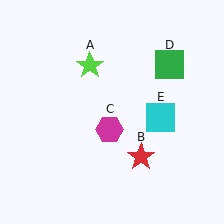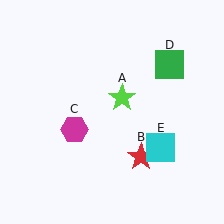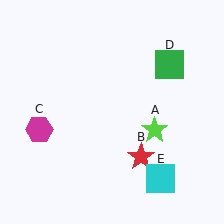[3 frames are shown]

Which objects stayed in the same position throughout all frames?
Red star (object B) and green square (object D) remained stationary.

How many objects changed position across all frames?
3 objects changed position: lime star (object A), magenta hexagon (object C), cyan square (object E).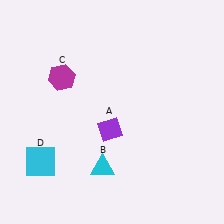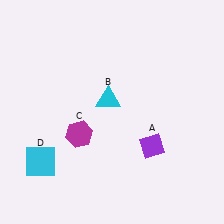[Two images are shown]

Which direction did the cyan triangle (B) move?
The cyan triangle (B) moved up.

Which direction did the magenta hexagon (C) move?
The magenta hexagon (C) moved down.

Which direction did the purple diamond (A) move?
The purple diamond (A) moved right.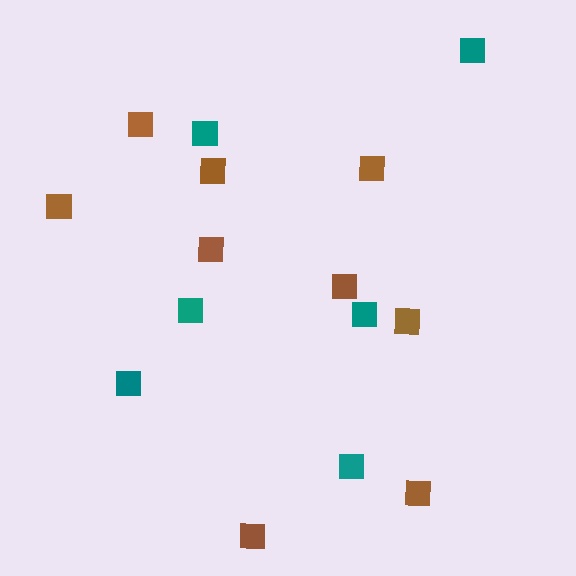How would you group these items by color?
There are 2 groups: one group of brown squares (9) and one group of teal squares (6).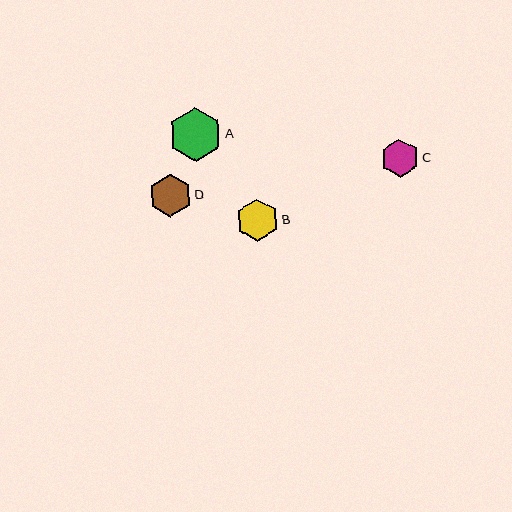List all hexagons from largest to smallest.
From largest to smallest: A, D, B, C.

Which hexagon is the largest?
Hexagon A is the largest with a size of approximately 54 pixels.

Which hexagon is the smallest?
Hexagon C is the smallest with a size of approximately 38 pixels.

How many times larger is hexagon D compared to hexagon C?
Hexagon D is approximately 1.1 times the size of hexagon C.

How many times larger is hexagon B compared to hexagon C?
Hexagon B is approximately 1.1 times the size of hexagon C.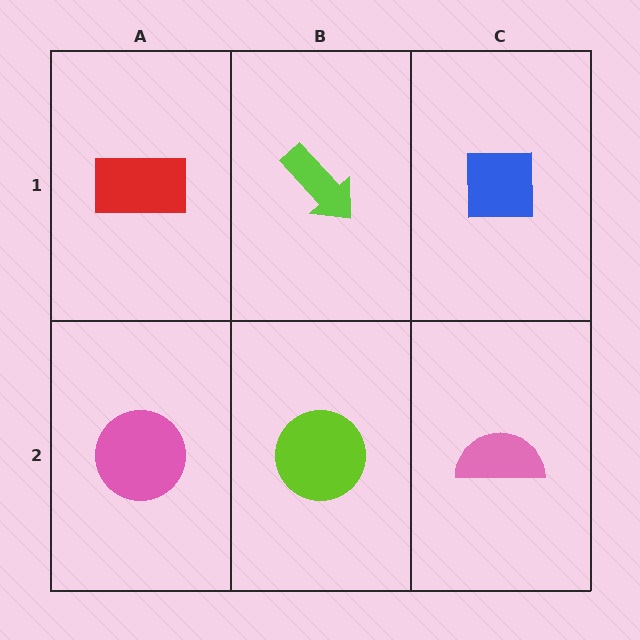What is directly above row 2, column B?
A lime arrow.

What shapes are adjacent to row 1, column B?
A lime circle (row 2, column B), a red rectangle (row 1, column A), a blue square (row 1, column C).